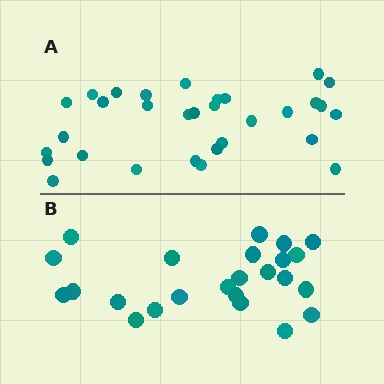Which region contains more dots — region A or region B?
Region A (the top region) has more dots.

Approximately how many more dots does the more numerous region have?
Region A has roughly 8 or so more dots than region B.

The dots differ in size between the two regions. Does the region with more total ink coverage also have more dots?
No. Region B has more total ink coverage because its dots are larger, but region A actually contains more individual dots. Total area can be misleading — the number of items is what matters here.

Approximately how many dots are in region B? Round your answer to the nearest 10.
About 20 dots. (The exact count is 24, which rounds to 20.)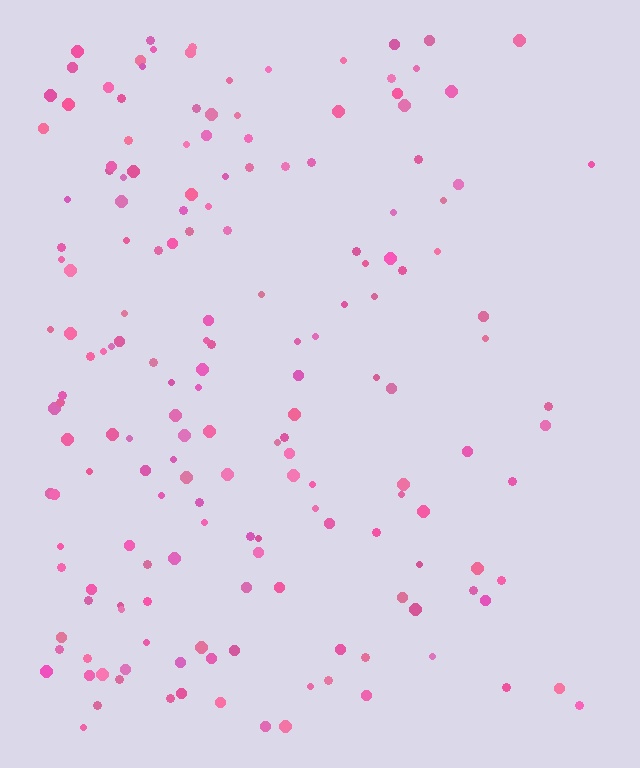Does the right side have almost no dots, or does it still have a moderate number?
Still a moderate number, just noticeably fewer than the left.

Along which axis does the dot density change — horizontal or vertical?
Horizontal.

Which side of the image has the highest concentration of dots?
The left.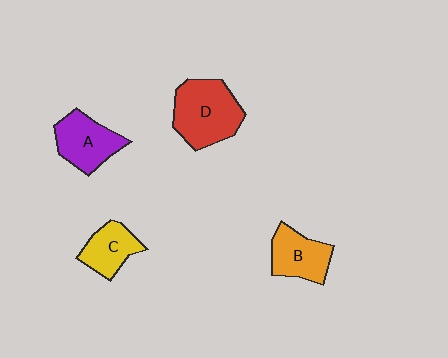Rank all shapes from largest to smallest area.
From largest to smallest: D (red), A (purple), B (orange), C (yellow).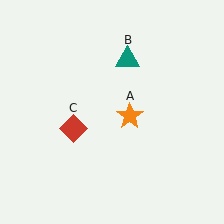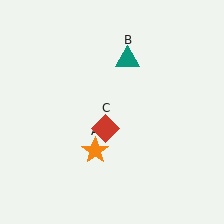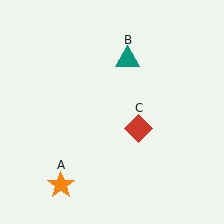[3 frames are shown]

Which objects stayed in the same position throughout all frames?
Teal triangle (object B) remained stationary.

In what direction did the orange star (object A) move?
The orange star (object A) moved down and to the left.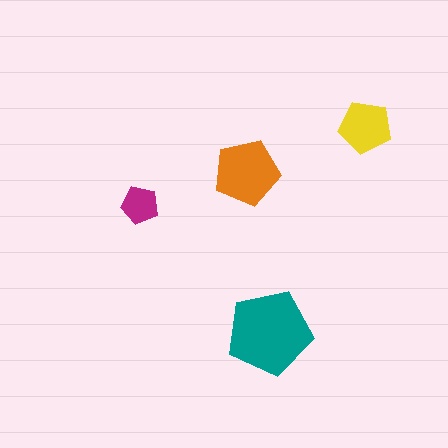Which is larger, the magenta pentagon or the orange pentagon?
The orange one.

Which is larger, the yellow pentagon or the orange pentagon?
The orange one.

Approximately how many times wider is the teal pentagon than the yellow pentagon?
About 1.5 times wider.